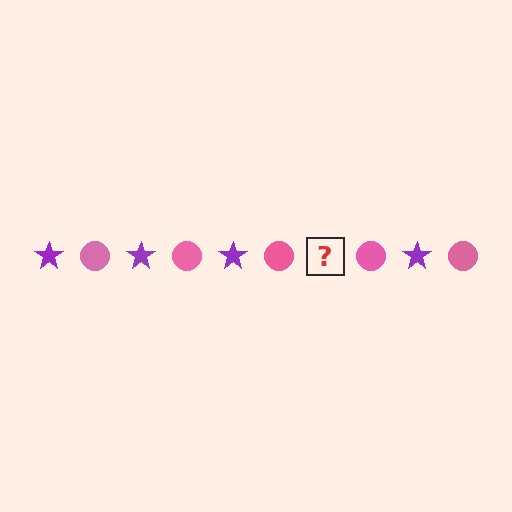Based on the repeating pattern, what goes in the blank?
The blank should be a purple star.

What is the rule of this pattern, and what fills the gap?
The rule is that the pattern alternates between purple star and pink circle. The gap should be filled with a purple star.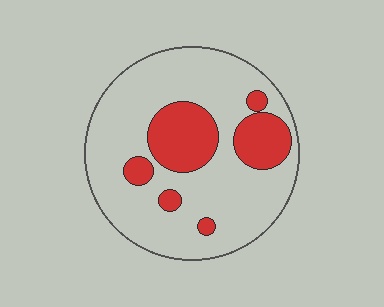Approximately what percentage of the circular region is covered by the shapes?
Approximately 25%.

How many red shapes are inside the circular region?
6.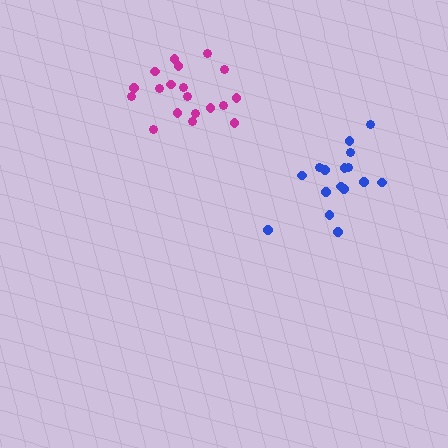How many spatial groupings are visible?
There are 2 spatial groupings.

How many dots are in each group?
Group 1: 19 dots, Group 2: 16 dots (35 total).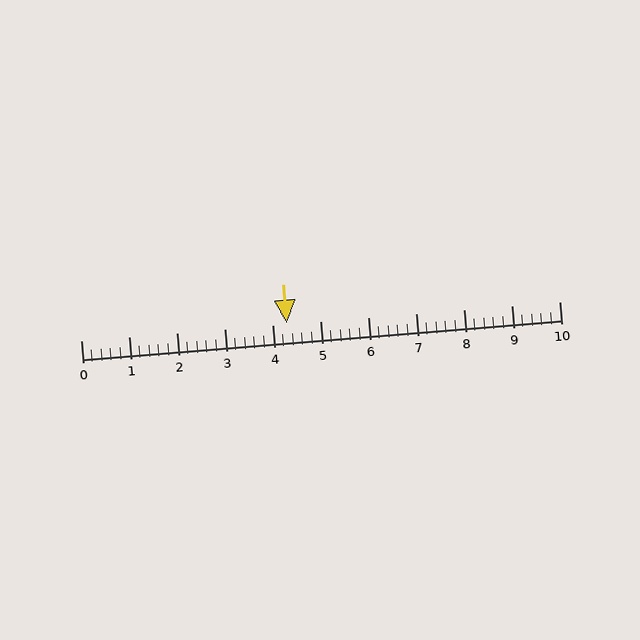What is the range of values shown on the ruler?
The ruler shows values from 0 to 10.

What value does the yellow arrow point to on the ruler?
The yellow arrow points to approximately 4.3.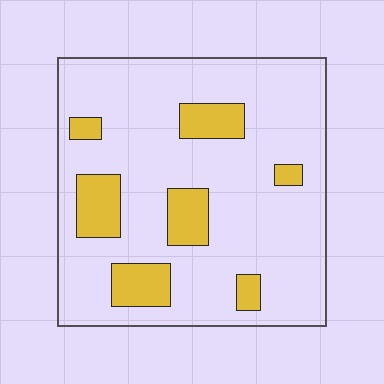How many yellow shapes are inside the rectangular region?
7.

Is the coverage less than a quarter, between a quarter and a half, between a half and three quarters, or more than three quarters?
Less than a quarter.